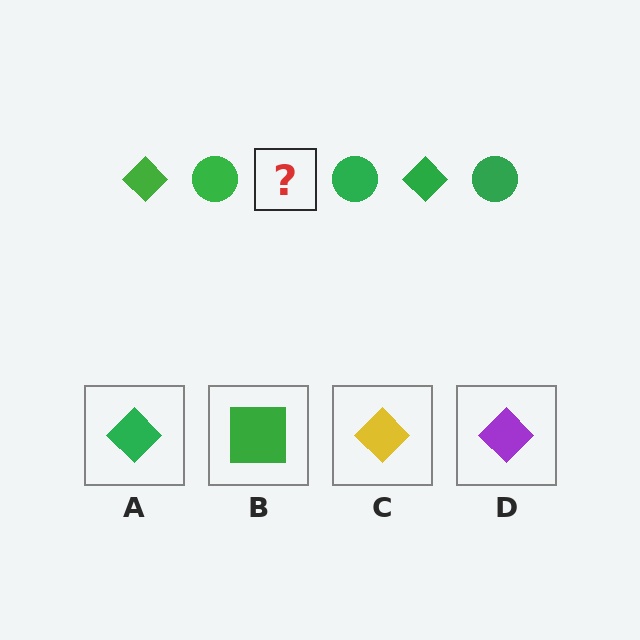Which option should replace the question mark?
Option A.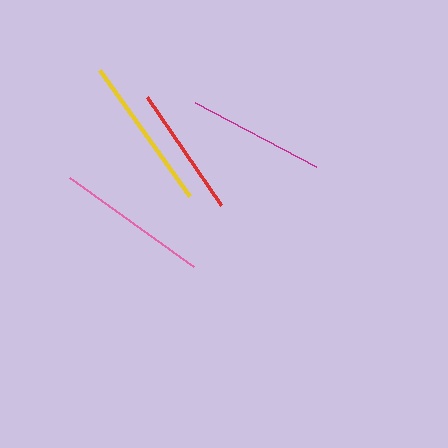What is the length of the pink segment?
The pink segment is approximately 153 pixels long.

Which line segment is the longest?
The yellow line is the longest at approximately 155 pixels.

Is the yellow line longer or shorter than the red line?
The yellow line is longer than the red line.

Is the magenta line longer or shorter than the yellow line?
The yellow line is longer than the magenta line.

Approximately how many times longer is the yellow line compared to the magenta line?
The yellow line is approximately 1.1 times the length of the magenta line.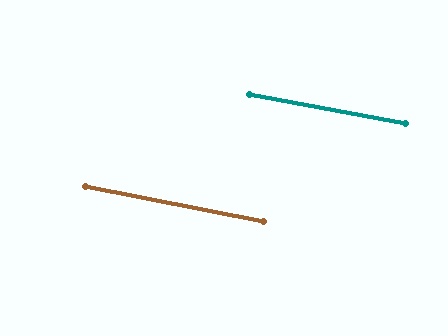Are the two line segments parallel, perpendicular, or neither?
Parallel — their directions differ by only 0.6°.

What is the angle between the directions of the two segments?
Approximately 1 degree.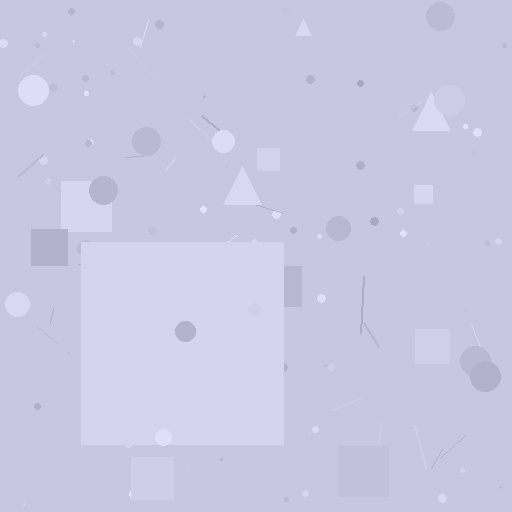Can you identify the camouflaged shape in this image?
The camouflaged shape is a square.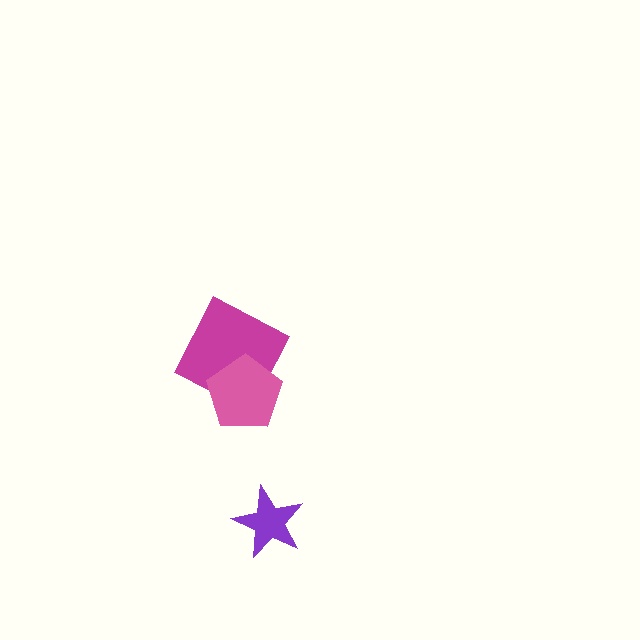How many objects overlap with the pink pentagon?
1 object overlaps with the pink pentagon.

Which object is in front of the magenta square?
The pink pentagon is in front of the magenta square.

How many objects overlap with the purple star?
0 objects overlap with the purple star.